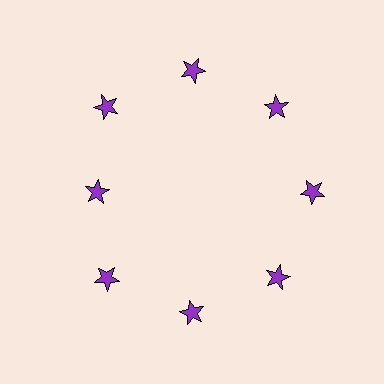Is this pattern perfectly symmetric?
No. The 8 purple stars are arranged in a ring, but one element near the 9 o'clock position is pulled inward toward the center, breaking the 8-fold rotational symmetry.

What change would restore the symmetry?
The symmetry would be restored by moving it outward, back onto the ring so that all 8 stars sit at equal angles and equal distance from the center.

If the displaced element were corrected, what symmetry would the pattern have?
It would have 8-fold rotational symmetry — the pattern would map onto itself every 45 degrees.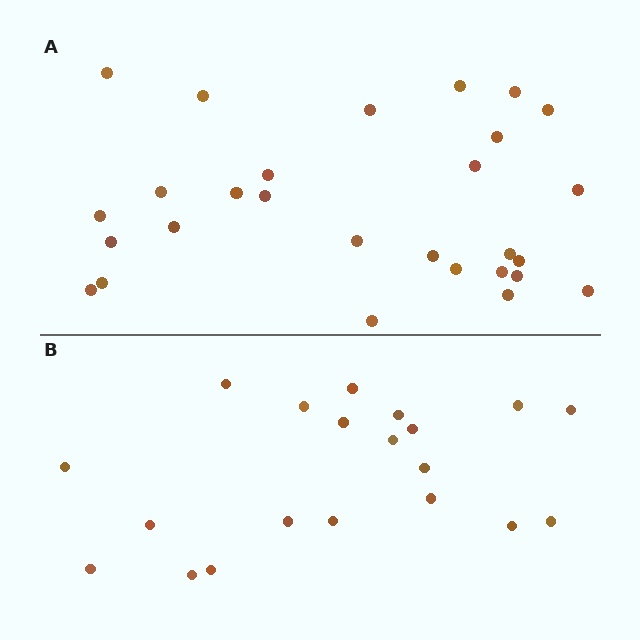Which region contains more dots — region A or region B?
Region A (the top region) has more dots.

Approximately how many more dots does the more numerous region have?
Region A has roughly 8 or so more dots than region B.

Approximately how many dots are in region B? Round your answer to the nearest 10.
About 20 dots.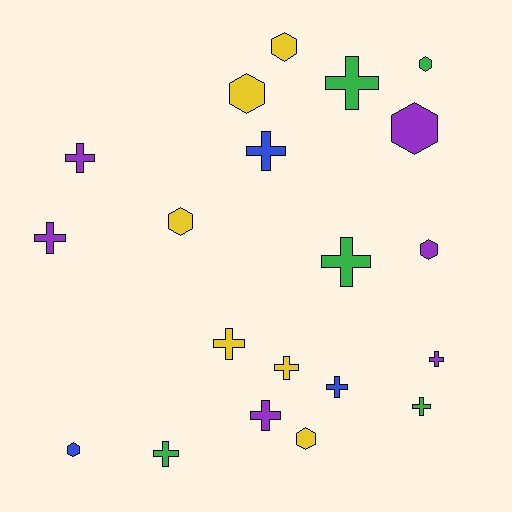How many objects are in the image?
There are 20 objects.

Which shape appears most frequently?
Cross, with 12 objects.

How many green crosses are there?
There are 4 green crosses.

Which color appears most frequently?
Yellow, with 6 objects.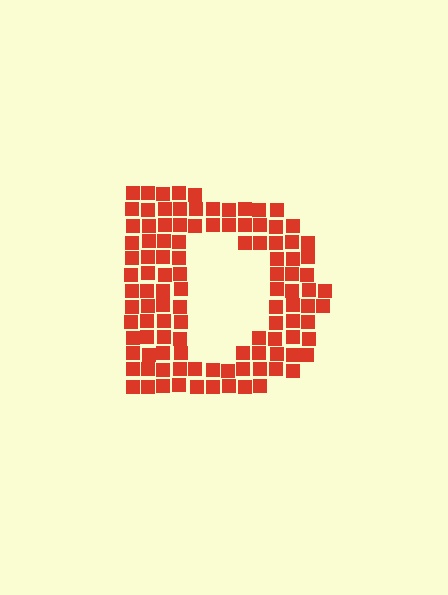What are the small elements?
The small elements are squares.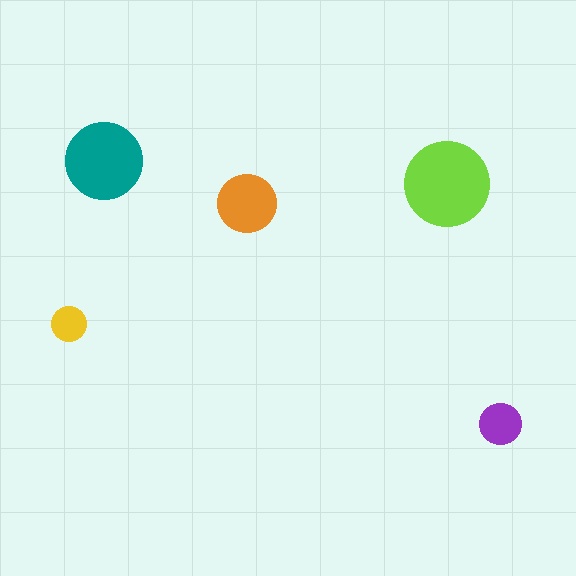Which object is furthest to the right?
The purple circle is rightmost.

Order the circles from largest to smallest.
the lime one, the teal one, the orange one, the purple one, the yellow one.